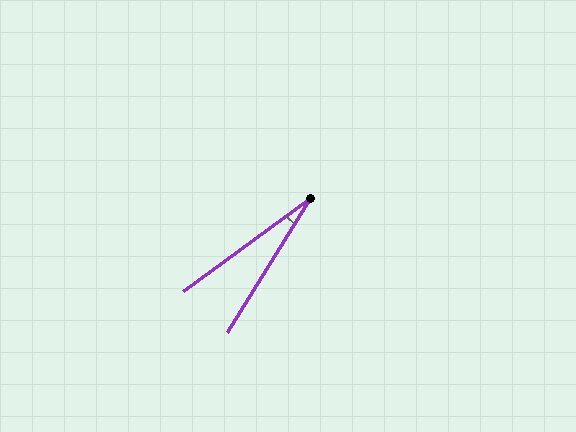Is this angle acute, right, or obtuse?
It is acute.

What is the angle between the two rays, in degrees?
Approximately 22 degrees.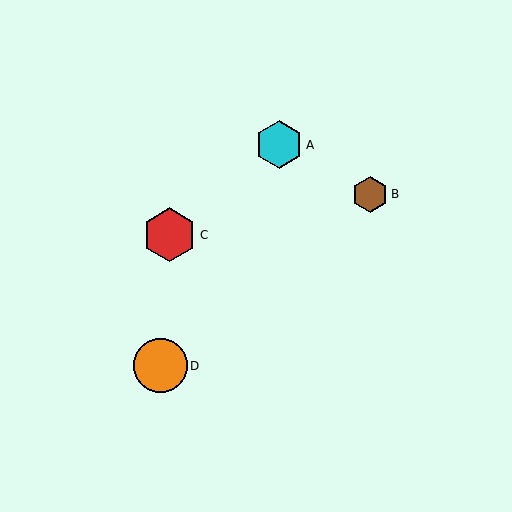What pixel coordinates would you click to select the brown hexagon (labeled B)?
Click at (370, 194) to select the brown hexagon B.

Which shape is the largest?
The orange circle (labeled D) is the largest.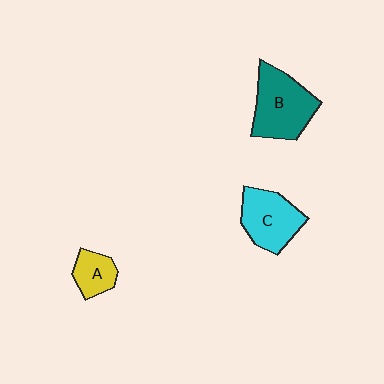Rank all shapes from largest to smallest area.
From largest to smallest: B (teal), C (cyan), A (yellow).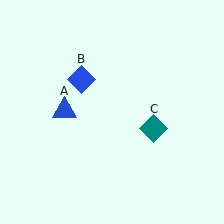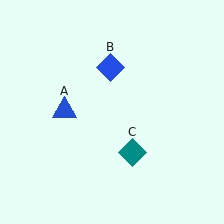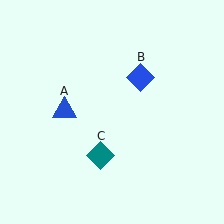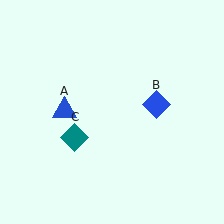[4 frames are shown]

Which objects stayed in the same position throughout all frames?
Blue triangle (object A) remained stationary.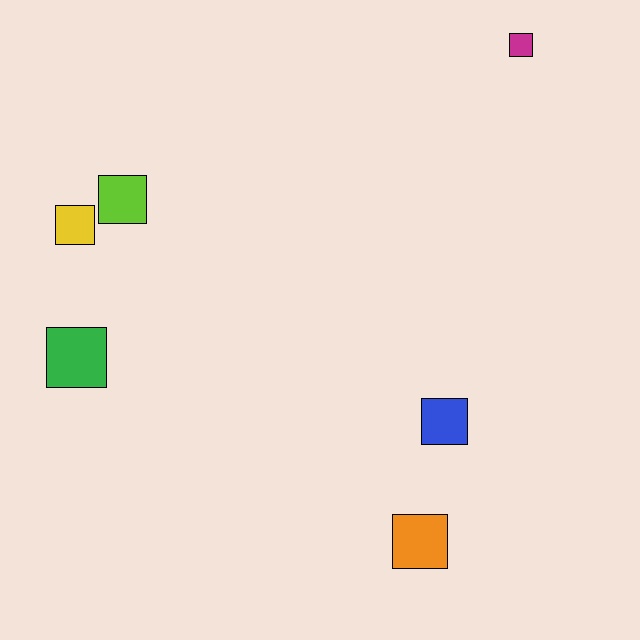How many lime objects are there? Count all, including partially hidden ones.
There is 1 lime object.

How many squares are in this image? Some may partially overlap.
There are 6 squares.